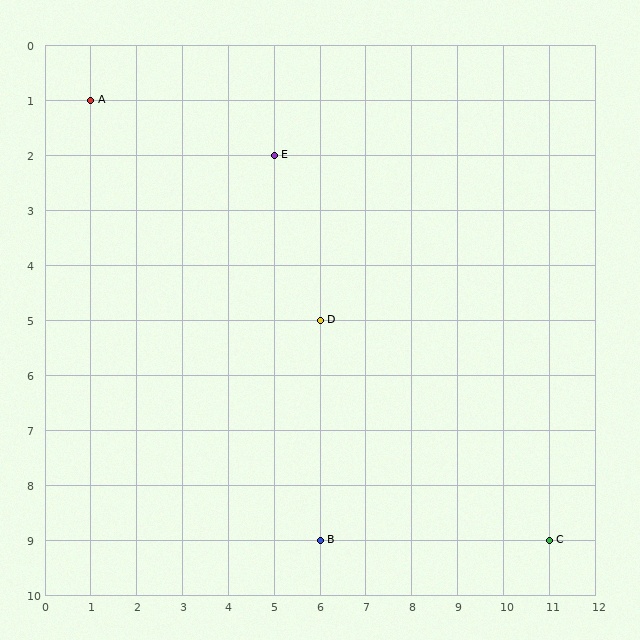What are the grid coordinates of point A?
Point A is at grid coordinates (1, 1).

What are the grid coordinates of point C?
Point C is at grid coordinates (11, 9).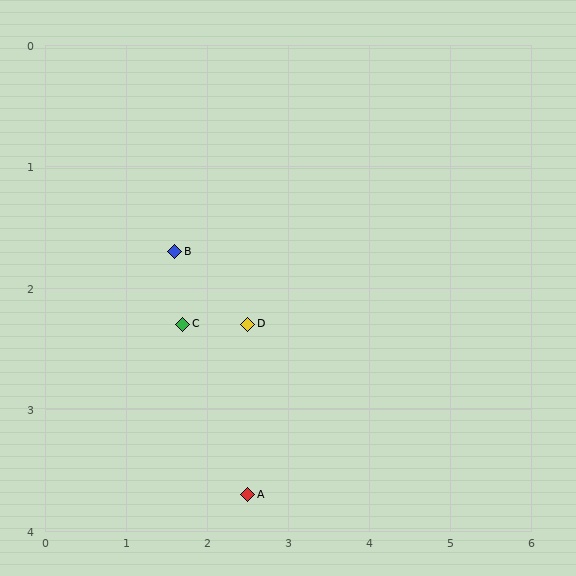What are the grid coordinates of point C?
Point C is at approximately (1.7, 2.3).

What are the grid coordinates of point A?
Point A is at approximately (2.5, 3.7).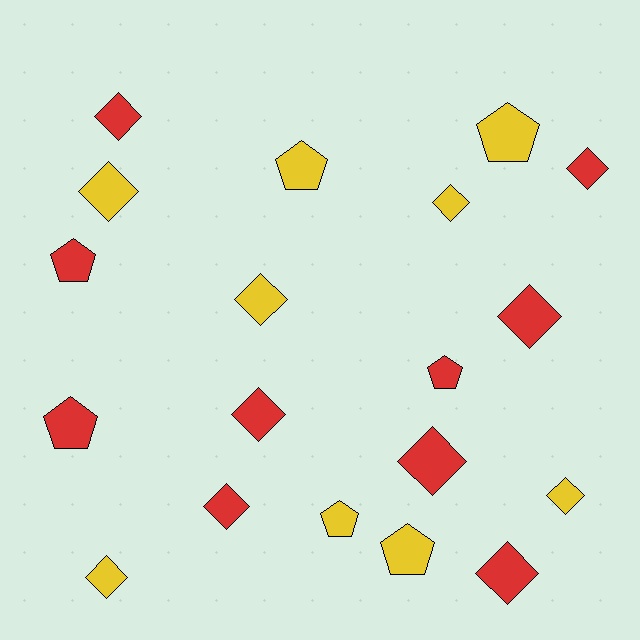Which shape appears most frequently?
Diamond, with 12 objects.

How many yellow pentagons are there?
There are 4 yellow pentagons.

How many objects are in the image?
There are 19 objects.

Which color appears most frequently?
Red, with 10 objects.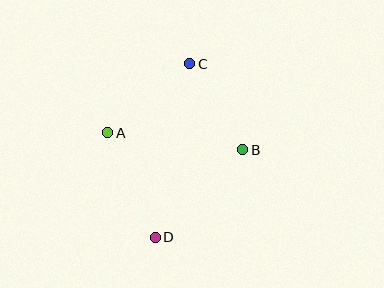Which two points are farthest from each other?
Points C and D are farthest from each other.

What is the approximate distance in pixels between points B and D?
The distance between B and D is approximately 124 pixels.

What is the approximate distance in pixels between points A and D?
The distance between A and D is approximately 115 pixels.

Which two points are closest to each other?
Points B and C are closest to each other.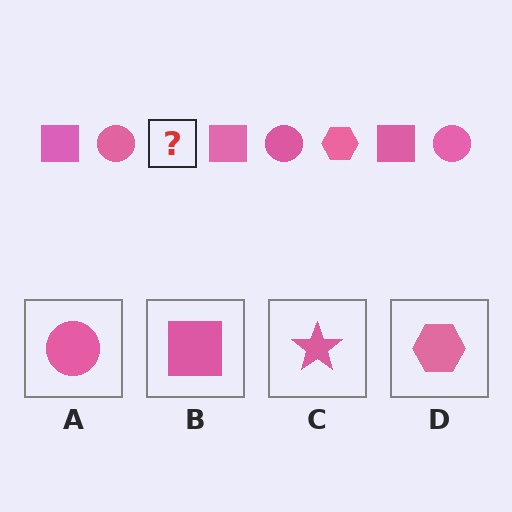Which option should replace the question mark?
Option D.